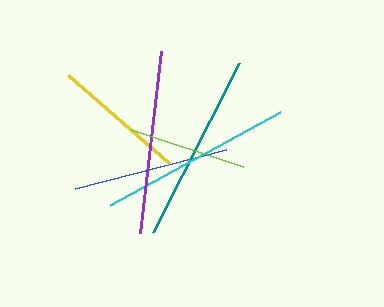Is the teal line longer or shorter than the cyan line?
The cyan line is longer than the teal line.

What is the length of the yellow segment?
The yellow segment is approximately 133 pixels long.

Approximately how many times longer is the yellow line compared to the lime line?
The yellow line is approximately 1.1 times the length of the lime line.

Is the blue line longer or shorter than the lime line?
The blue line is longer than the lime line.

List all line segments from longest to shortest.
From longest to shortest: cyan, teal, purple, blue, yellow, lime.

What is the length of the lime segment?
The lime segment is approximately 118 pixels long.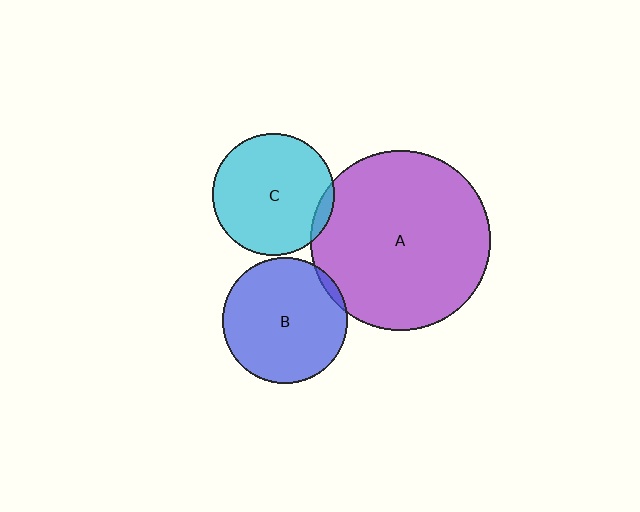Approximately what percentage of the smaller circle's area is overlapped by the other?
Approximately 5%.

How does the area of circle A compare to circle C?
Approximately 2.2 times.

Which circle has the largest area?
Circle A (purple).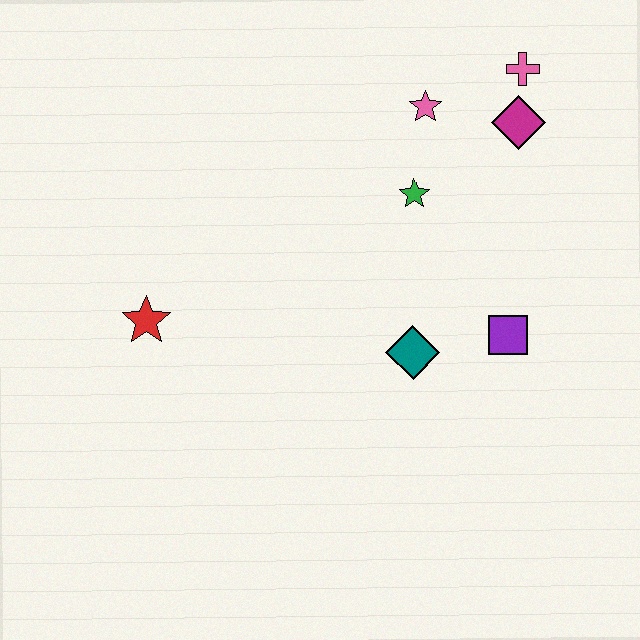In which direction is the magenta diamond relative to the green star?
The magenta diamond is to the right of the green star.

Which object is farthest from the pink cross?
The red star is farthest from the pink cross.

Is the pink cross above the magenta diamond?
Yes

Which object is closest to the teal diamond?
The purple square is closest to the teal diamond.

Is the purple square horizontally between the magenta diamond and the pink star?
Yes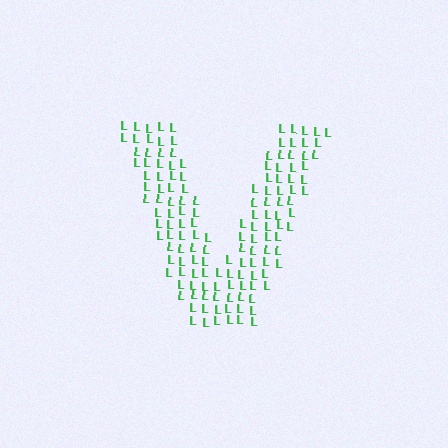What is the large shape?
The large shape is the letter V.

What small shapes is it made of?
It is made of small letter L's.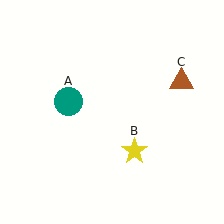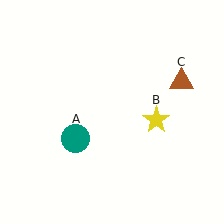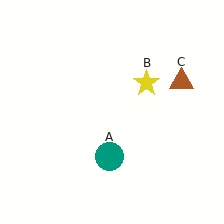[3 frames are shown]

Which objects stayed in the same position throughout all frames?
Brown triangle (object C) remained stationary.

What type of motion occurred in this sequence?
The teal circle (object A), yellow star (object B) rotated counterclockwise around the center of the scene.